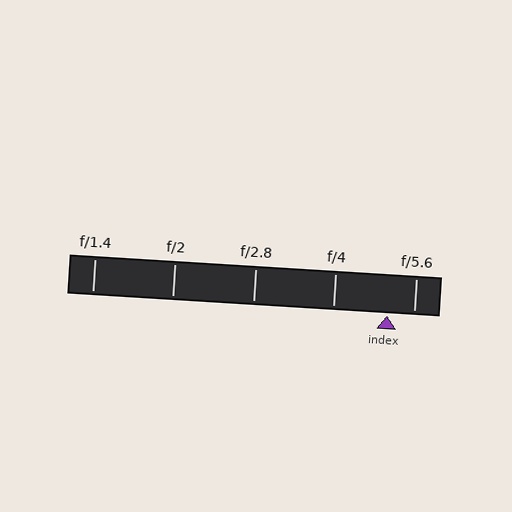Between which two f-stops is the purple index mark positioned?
The index mark is between f/4 and f/5.6.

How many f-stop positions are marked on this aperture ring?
There are 5 f-stop positions marked.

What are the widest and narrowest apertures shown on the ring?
The widest aperture shown is f/1.4 and the narrowest is f/5.6.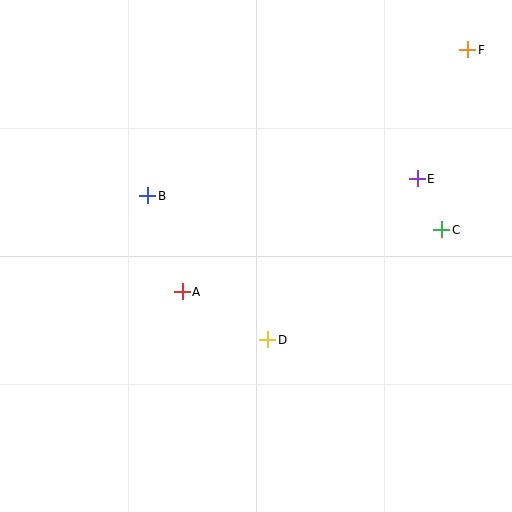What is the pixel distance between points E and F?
The distance between E and F is 138 pixels.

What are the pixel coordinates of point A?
Point A is at (182, 292).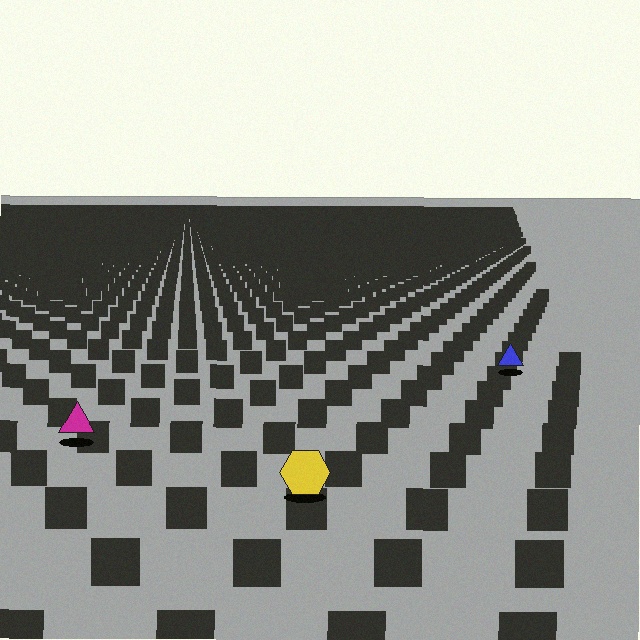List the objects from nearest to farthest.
From nearest to farthest: the yellow hexagon, the magenta triangle, the blue triangle.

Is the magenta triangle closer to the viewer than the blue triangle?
Yes. The magenta triangle is closer — you can tell from the texture gradient: the ground texture is coarser near it.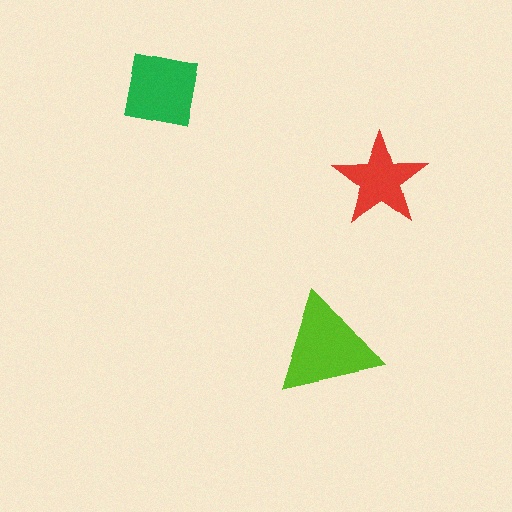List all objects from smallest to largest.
The red star, the green square, the lime triangle.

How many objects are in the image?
There are 3 objects in the image.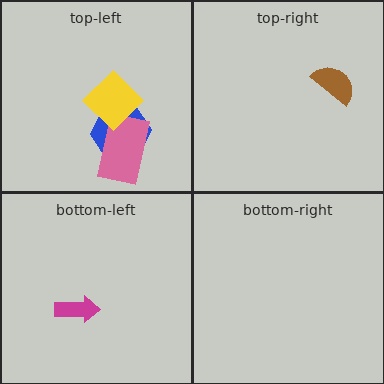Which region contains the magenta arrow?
The bottom-left region.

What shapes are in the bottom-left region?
The magenta arrow.